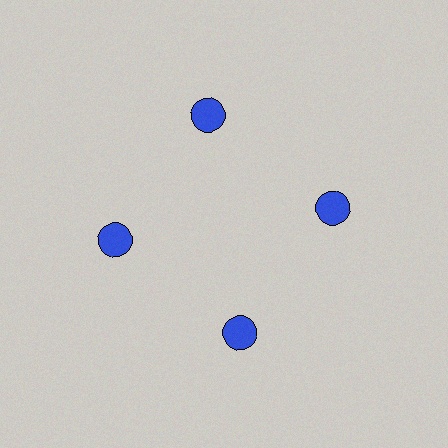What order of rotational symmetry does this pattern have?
This pattern has 4-fold rotational symmetry.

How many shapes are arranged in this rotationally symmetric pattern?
There are 4 shapes, arranged in 4 groups of 1.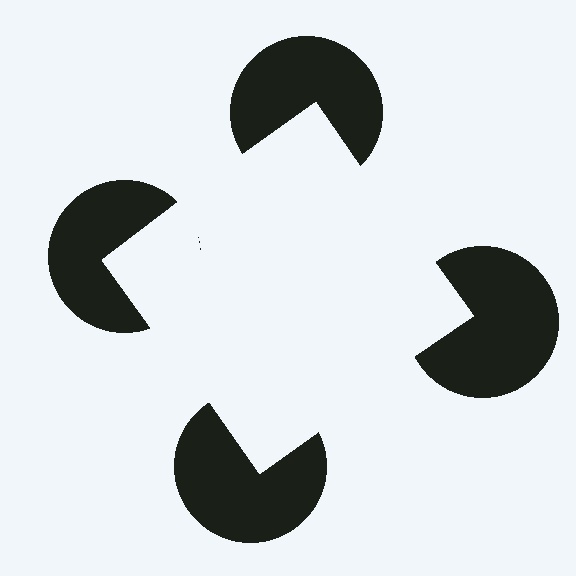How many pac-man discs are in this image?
There are 4 — one at each vertex of the illusory square.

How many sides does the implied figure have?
4 sides.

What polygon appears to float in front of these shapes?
An illusory square — its edges are inferred from the aligned wedge cuts in the pac-man discs, not physically drawn.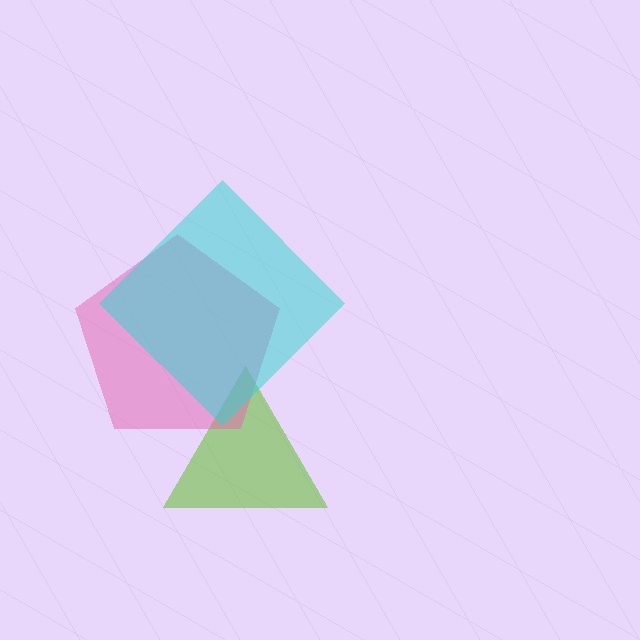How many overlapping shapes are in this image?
There are 3 overlapping shapes in the image.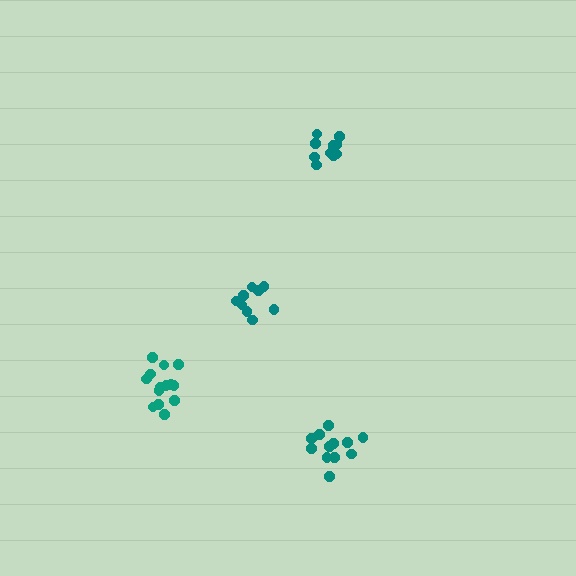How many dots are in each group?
Group 1: 9 dots, Group 2: 12 dots, Group 3: 10 dots, Group 4: 14 dots (45 total).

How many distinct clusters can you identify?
There are 4 distinct clusters.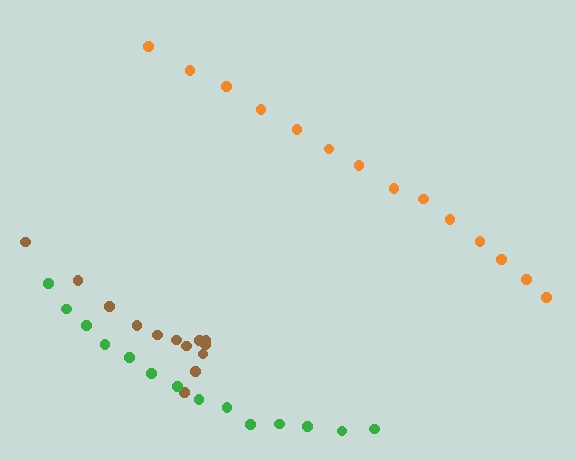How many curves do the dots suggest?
There are 3 distinct paths.